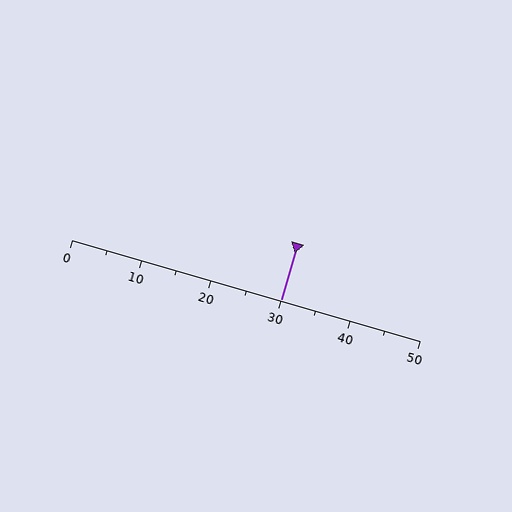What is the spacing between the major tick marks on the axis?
The major ticks are spaced 10 apart.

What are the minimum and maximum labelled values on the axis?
The axis runs from 0 to 50.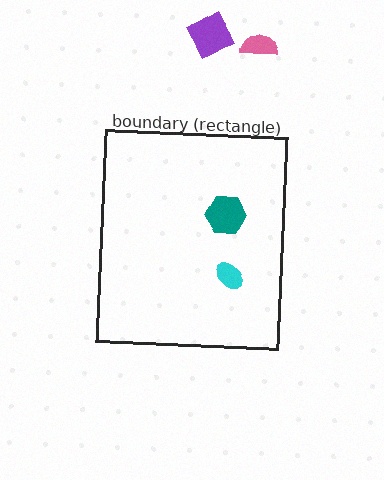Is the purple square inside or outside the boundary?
Outside.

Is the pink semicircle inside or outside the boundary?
Outside.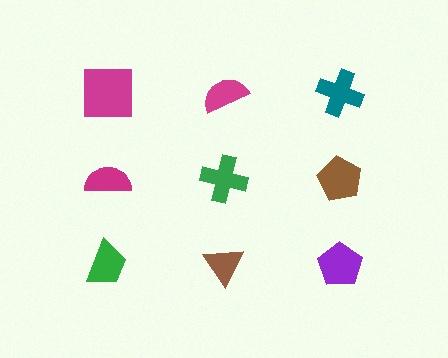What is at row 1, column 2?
A magenta semicircle.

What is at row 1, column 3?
A teal cross.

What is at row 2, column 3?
A brown pentagon.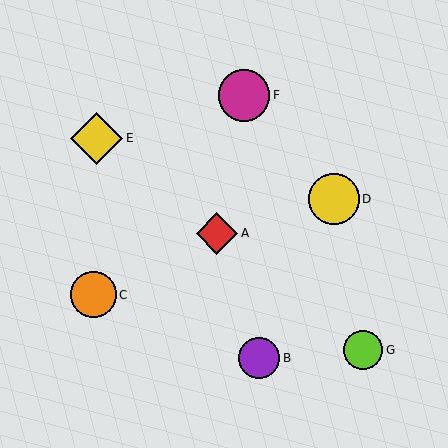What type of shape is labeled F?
Shape F is a magenta circle.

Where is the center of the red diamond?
The center of the red diamond is at (217, 233).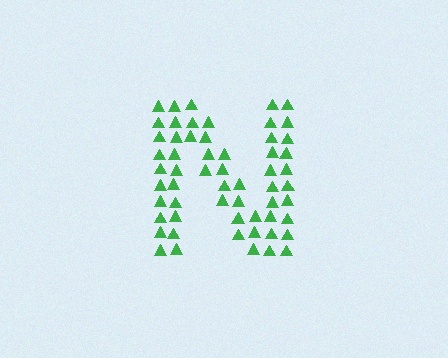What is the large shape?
The large shape is the letter N.